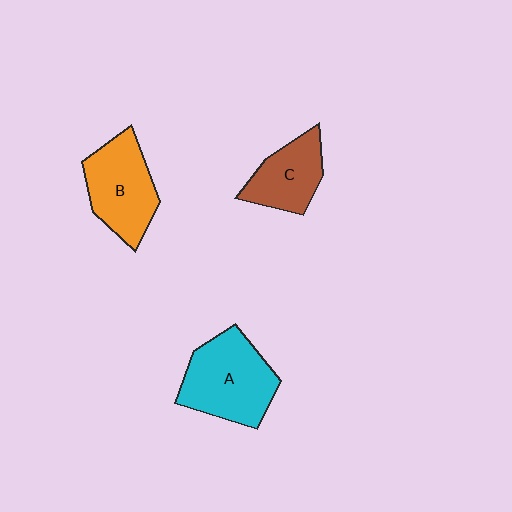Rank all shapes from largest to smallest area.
From largest to smallest: A (cyan), B (orange), C (brown).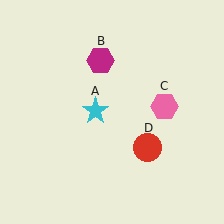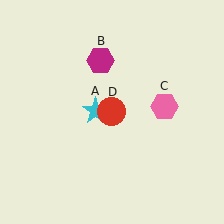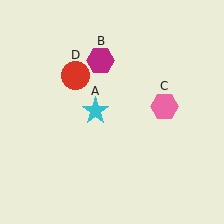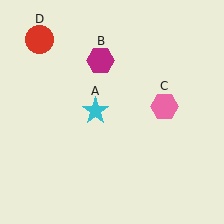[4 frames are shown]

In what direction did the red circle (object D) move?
The red circle (object D) moved up and to the left.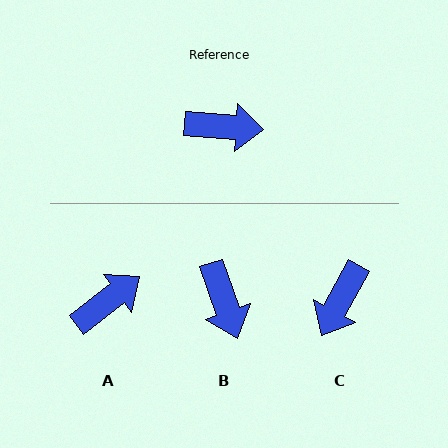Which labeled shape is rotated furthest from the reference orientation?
C, about 114 degrees away.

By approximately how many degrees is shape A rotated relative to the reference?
Approximately 41 degrees counter-clockwise.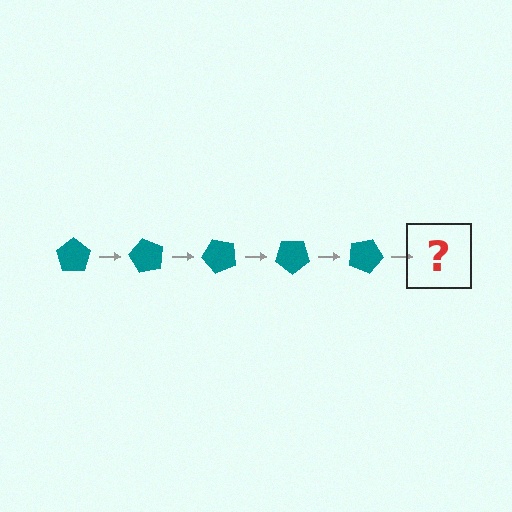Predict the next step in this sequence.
The next step is a teal pentagon rotated 300 degrees.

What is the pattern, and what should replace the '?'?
The pattern is that the pentagon rotates 60 degrees each step. The '?' should be a teal pentagon rotated 300 degrees.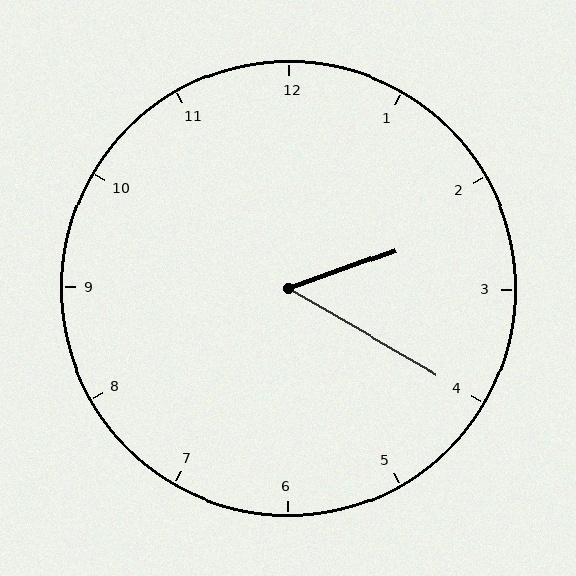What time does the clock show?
2:20.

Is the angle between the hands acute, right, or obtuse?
It is acute.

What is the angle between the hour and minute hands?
Approximately 50 degrees.